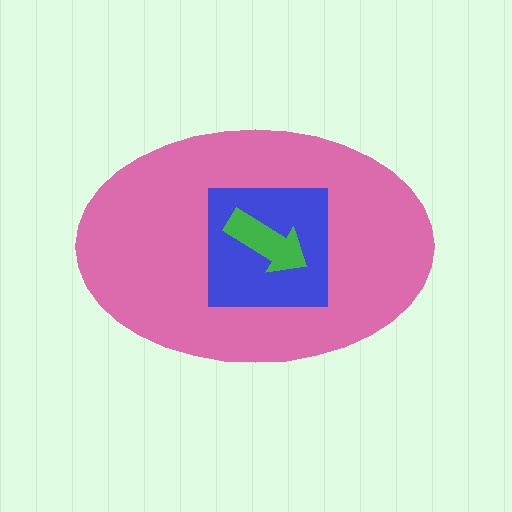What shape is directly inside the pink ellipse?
The blue square.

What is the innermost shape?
The green arrow.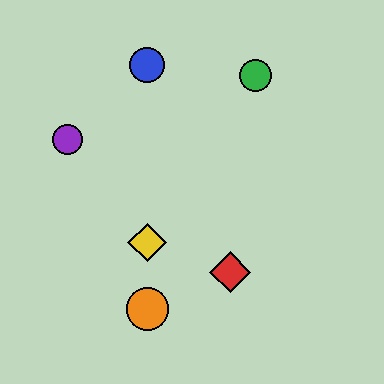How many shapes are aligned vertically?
3 shapes (the blue circle, the yellow diamond, the orange circle) are aligned vertically.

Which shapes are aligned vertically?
The blue circle, the yellow diamond, the orange circle are aligned vertically.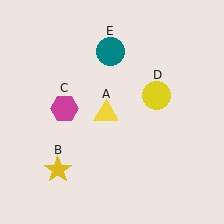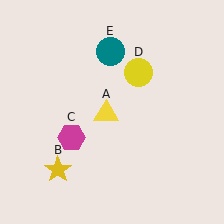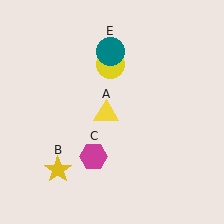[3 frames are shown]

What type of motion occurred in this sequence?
The magenta hexagon (object C), yellow circle (object D) rotated counterclockwise around the center of the scene.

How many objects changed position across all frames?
2 objects changed position: magenta hexagon (object C), yellow circle (object D).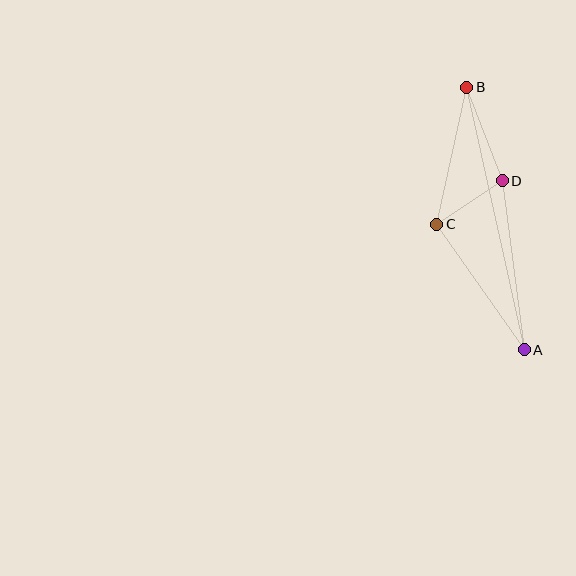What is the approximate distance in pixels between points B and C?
The distance between B and C is approximately 141 pixels.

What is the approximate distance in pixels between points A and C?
The distance between A and C is approximately 153 pixels.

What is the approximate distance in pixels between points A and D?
The distance between A and D is approximately 170 pixels.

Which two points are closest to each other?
Points C and D are closest to each other.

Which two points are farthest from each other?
Points A and B are farthest from each other.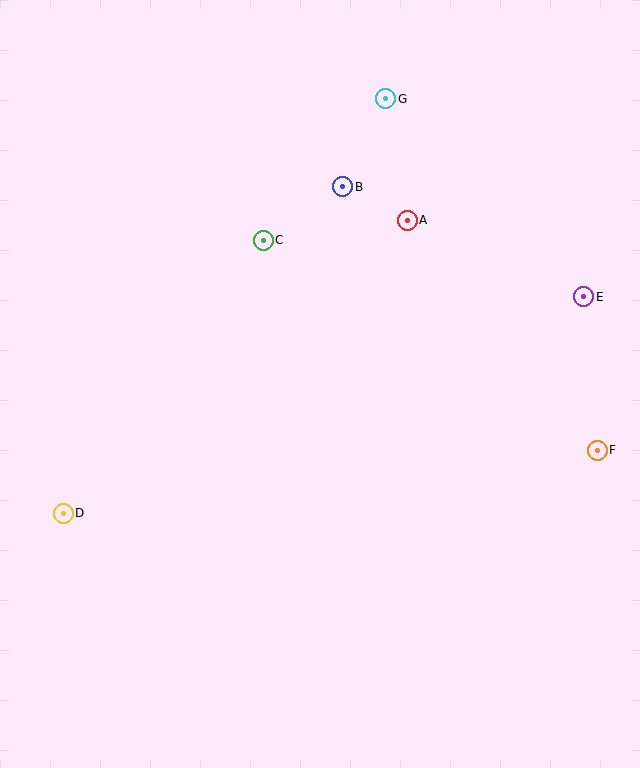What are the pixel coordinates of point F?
Point F is at (597, 450).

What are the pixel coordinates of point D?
Point D is at (63, 513).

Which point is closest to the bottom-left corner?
Point D is closest to the bottom-left corner.